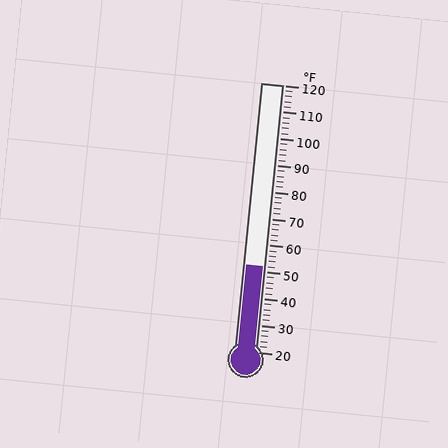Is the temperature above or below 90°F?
The temperature is below 90°F.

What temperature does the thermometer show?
The thermometer shows approximately 52°F.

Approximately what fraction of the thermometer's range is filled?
The thermometer is filled to approximately 30% of its range.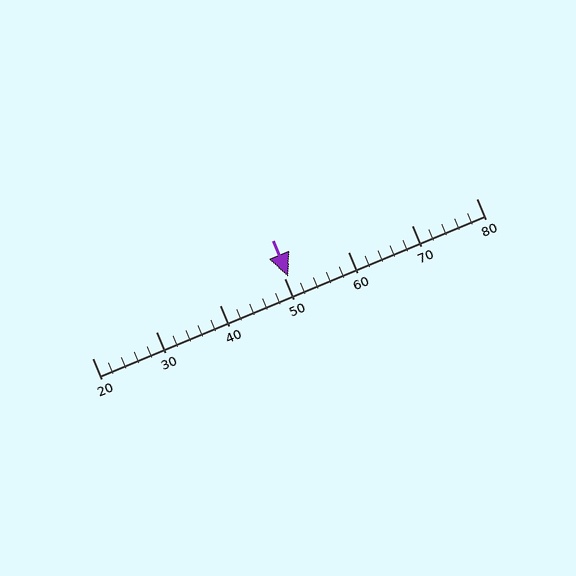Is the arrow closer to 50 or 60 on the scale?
The arrow is closer to 50.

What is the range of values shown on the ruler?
The ruler shows values from 20 to 80.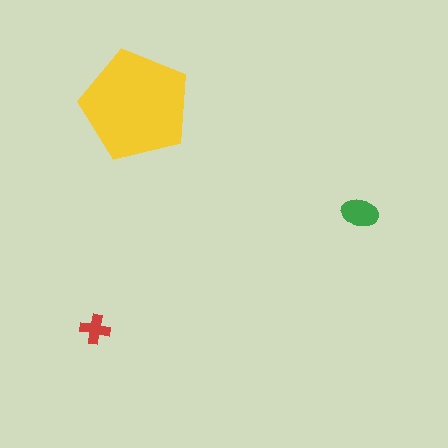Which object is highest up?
The yellow pentagon is topmost.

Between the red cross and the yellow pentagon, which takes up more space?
The yellow pentagon.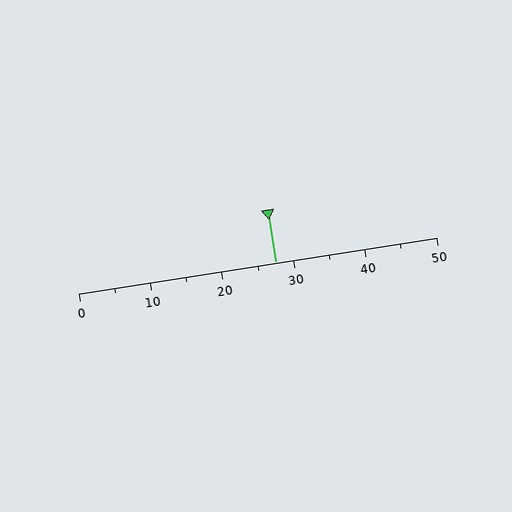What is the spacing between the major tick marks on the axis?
The major ticks are spaced 10 apart.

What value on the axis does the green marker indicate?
The marker indicates approximately 27.5.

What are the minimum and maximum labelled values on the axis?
The axis runs from 0 to 50.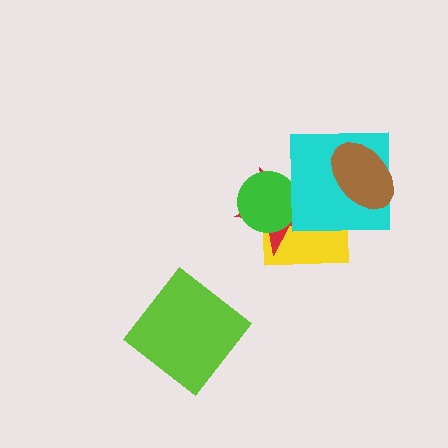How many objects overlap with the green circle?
2 objects overlap with the green circle.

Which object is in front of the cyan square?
The brown ellipse is in front of the cyan square.